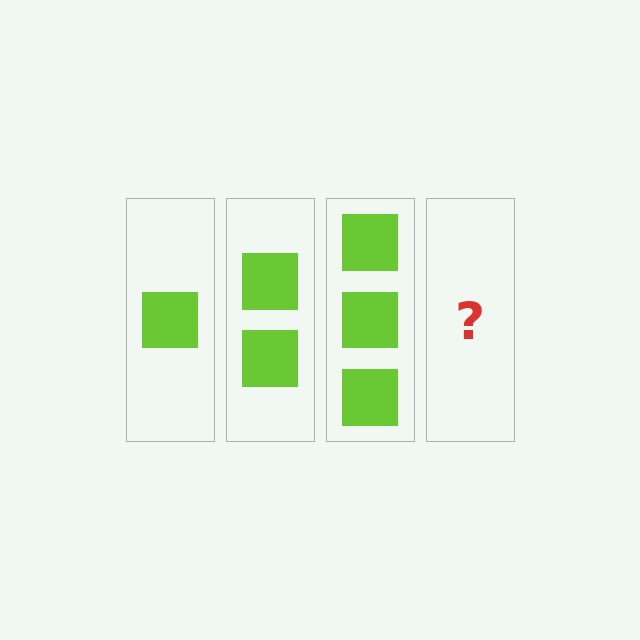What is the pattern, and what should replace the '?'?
The pattern is that each step adds one more square. The '?' should be 4 squares.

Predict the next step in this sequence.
The next step is 4 squares.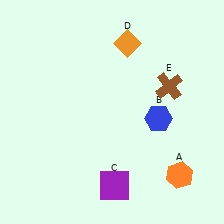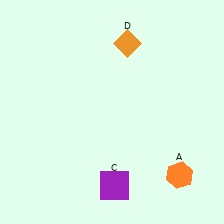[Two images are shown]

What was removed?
The brown cross (E), the blue hexagon (B) were removed in Image 2.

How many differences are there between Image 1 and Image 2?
There are 2 differences between the two images.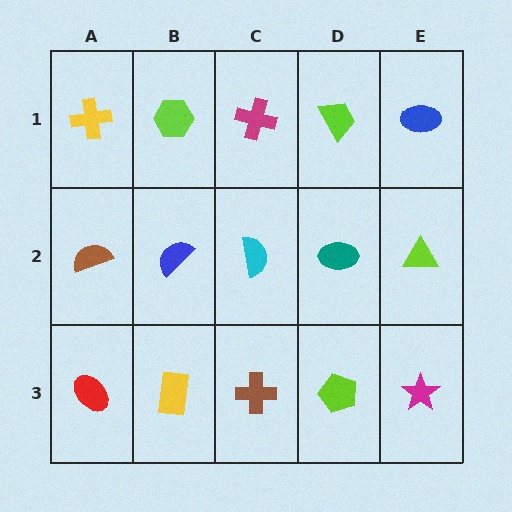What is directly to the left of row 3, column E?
A lime pentagon.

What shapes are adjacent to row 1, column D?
A teal ellipse (row 2, column D), a magenta cross (row 1, column C), a blue ellipse (row 1, column E).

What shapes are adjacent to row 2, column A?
A yellow cross (row 1, column A), a red ellipse (row 3, column A), a blue semicircle (row 2, column B).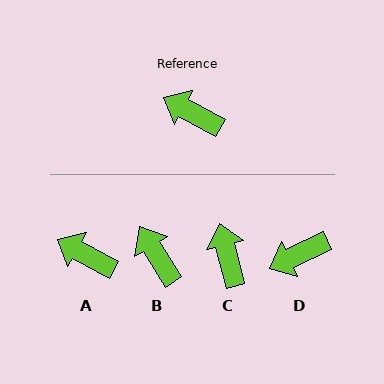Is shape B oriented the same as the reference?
No, it is off by about 30 degrees.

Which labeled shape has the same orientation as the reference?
A.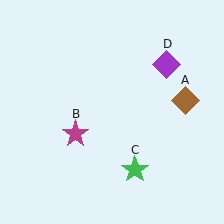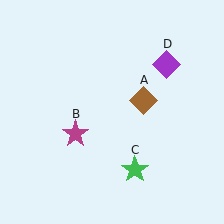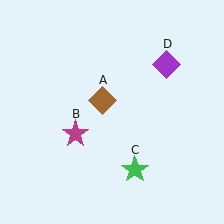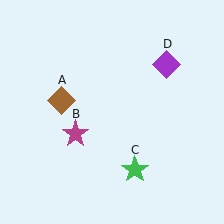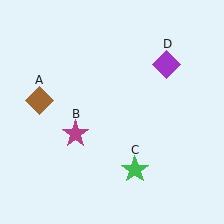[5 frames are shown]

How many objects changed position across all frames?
1 object changed position: brown diamond (object A).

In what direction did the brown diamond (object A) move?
The brown diamond (object A) moved left.